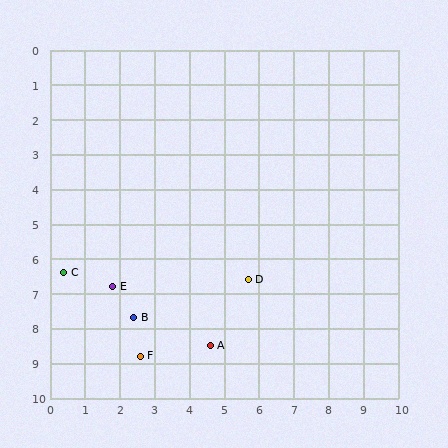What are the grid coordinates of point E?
Point E is at approximately (1.8, 6.8).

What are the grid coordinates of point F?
Point F is at approximately (2.6, 8.8).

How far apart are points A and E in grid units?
Points A and E are about 3.3 grid units apart.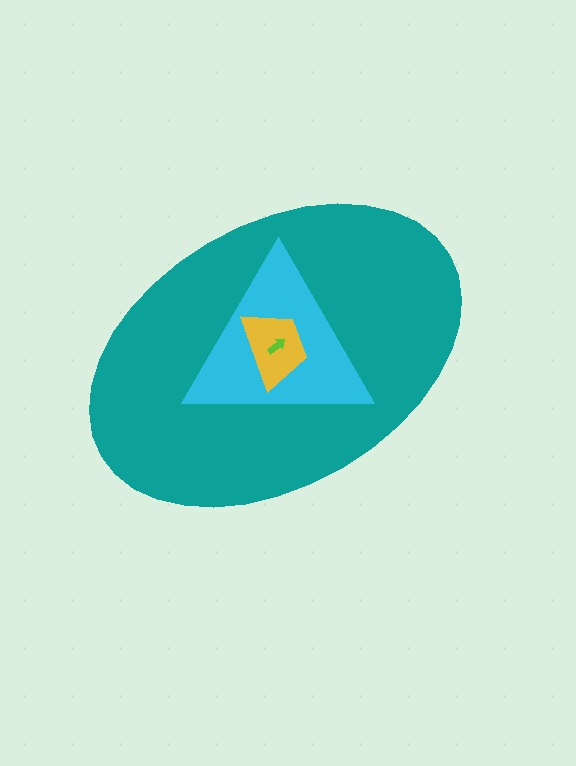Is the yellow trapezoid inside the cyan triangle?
Yes.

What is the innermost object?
The lime arrow.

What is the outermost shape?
The teal ellipse.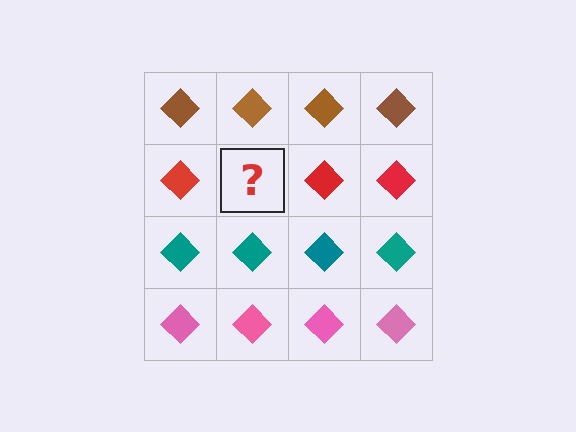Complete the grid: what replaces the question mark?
The question mark should be replaced with a red diamond.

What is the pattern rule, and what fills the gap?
The rule is that each row has a consistent color. The gap should be filled with a red diamond.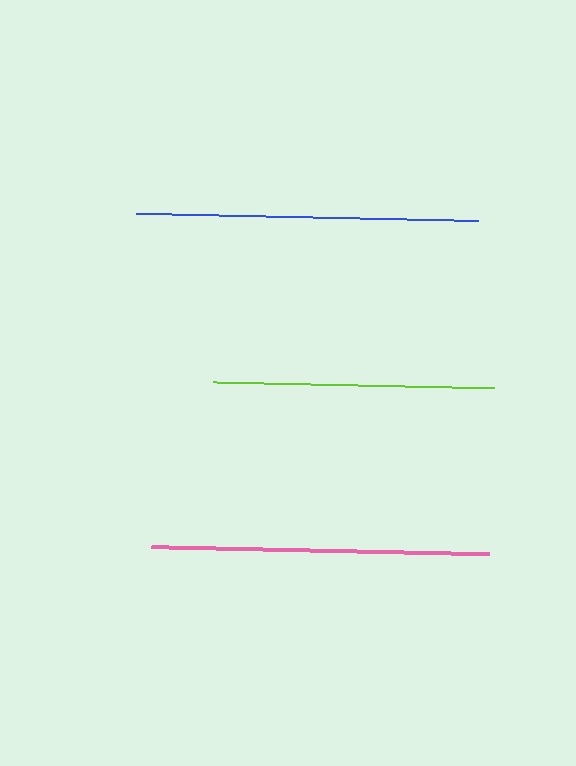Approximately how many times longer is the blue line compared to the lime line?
The blue line is approximately 1.2 times the length of the lime line.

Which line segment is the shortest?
The lime line is the shortest at approximately 281 pixels.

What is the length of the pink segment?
The pink segment is approximately 338 pixels long.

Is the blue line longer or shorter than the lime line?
The blue line is longer than the lime line.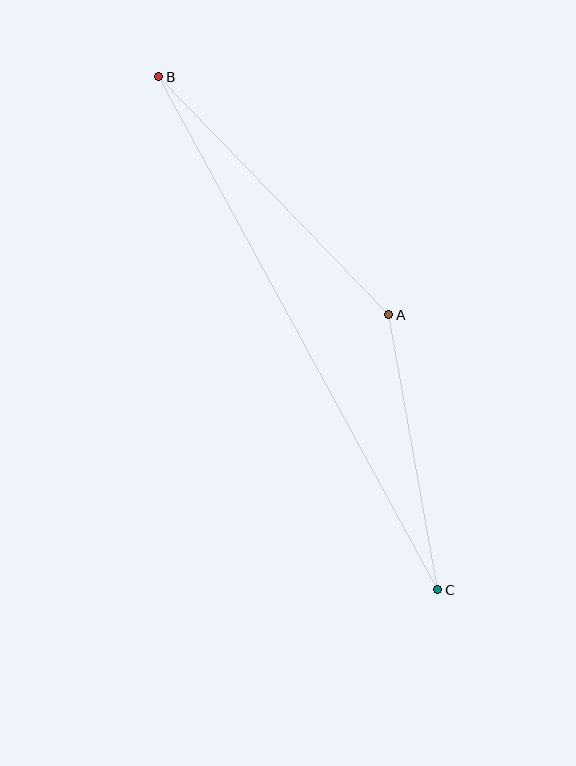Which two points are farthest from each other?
Points B and C are farthest from each other.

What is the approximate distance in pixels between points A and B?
The distance between A and B is approximately 331 pixels.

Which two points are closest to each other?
Points A and C are closest to each other.